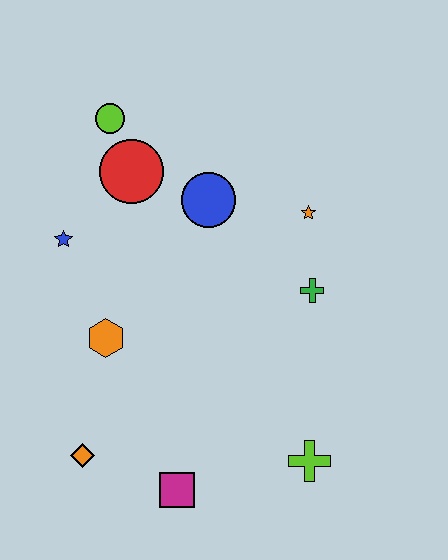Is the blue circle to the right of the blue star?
Yes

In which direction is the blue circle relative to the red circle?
The blue circle is to the right of the red circle.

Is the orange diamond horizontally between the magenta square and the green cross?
No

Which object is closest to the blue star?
The red circle is closest to the blue star.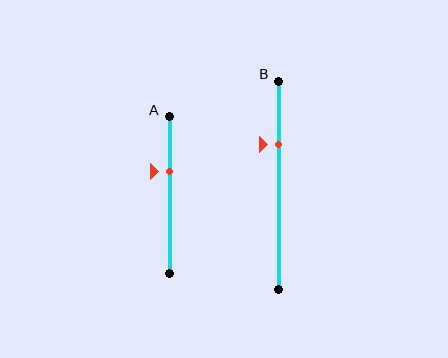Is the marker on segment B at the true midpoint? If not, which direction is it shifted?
No, the marker on segment B is shifted upward by about 20% of the segment length.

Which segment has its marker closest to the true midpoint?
Segment A has its marker closest to the true midpoint.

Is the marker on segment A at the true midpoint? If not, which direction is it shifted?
No, the marker on segment A is shifted upward by about 15% of the segment length.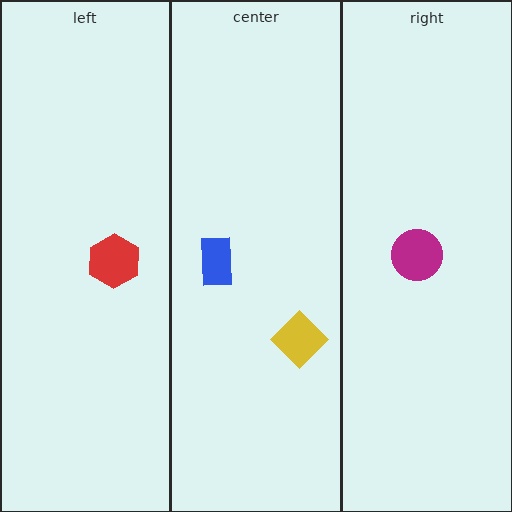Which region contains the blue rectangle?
The center region.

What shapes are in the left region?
The red hexagon.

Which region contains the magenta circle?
The right region.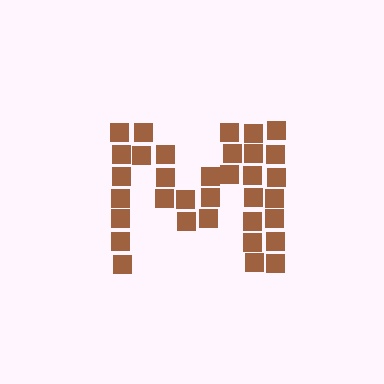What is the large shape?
The large shape is the letter M.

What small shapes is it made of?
It is made of small squares.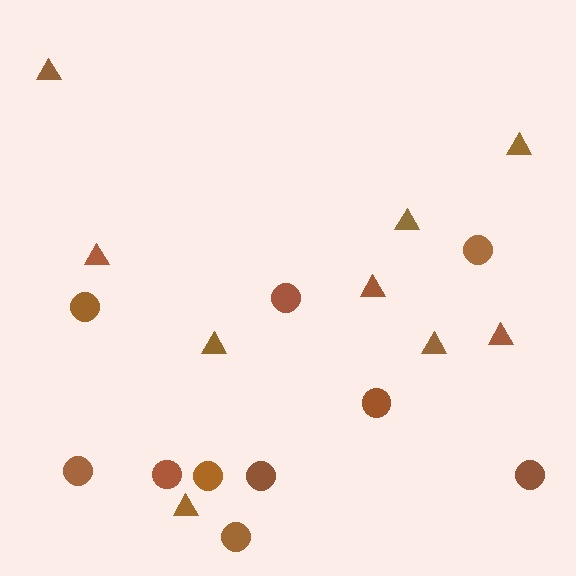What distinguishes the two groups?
There are 2 groups: one group of triangles (9) and one group of circles (10).